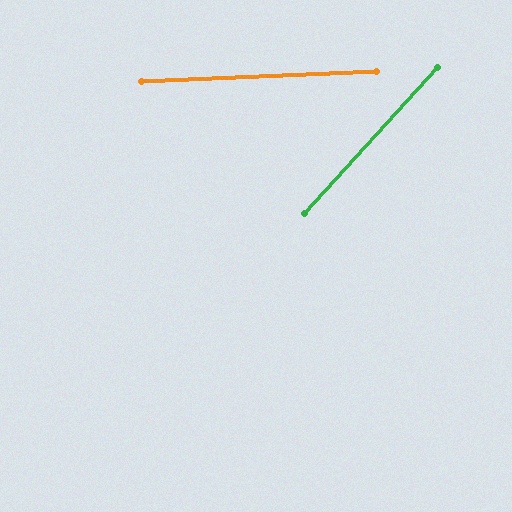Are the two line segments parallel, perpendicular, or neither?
Neither parallel nor perpendicular — they differ by about 45°.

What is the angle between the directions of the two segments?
Approximately 45 degrees.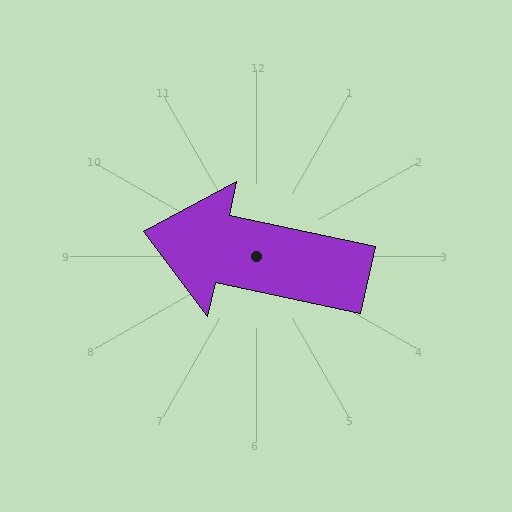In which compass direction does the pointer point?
West.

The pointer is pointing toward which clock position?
Roughly 9 o'clock.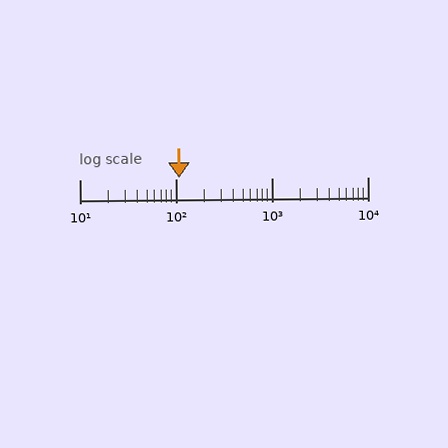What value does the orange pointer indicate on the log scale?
The pointer indicates approximately 110.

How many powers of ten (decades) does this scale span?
The scale spans 3 decades, from 10 to 10000.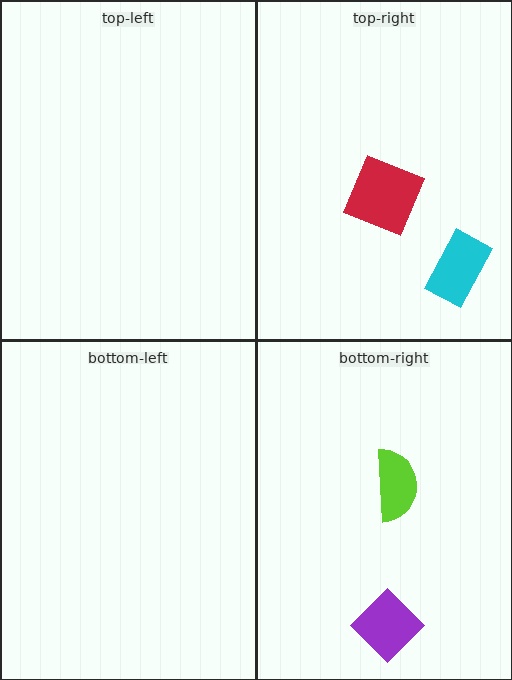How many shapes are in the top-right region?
2.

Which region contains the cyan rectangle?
The top-right region.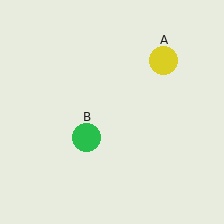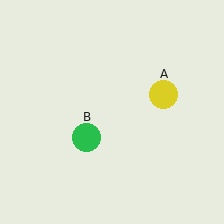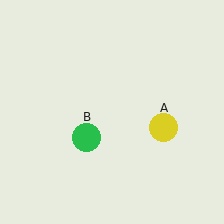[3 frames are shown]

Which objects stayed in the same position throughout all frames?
Green circle (object B) remained stationary.